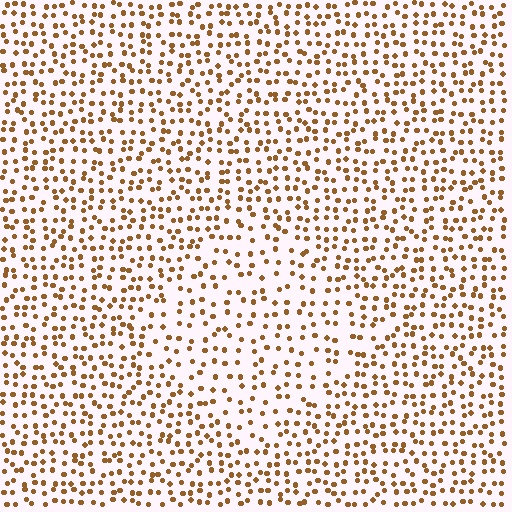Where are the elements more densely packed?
The elements are more densely packed outside the diamond boundary.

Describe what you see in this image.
The image contains small brown elements arranged at two different densities. A diamond-shaped region is visible where the elements are less densely packed than the surrounding area.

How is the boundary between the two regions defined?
The boundary is defined by a change in element density (approximately 1.6x ratio). All elements are the same color, size, and shape.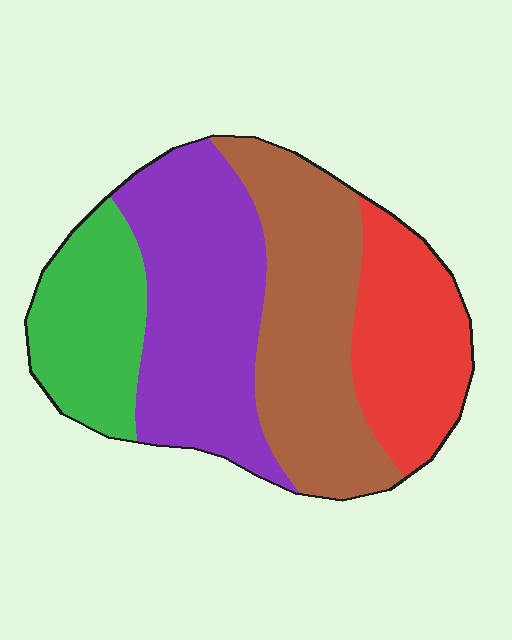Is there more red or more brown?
Brown.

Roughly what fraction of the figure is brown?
Brown takes up between a quarter and a half of the figure.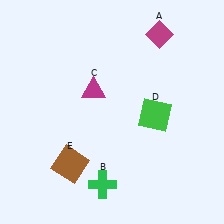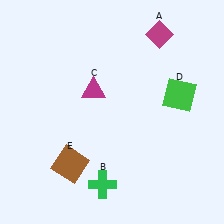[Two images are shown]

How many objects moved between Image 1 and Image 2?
1 object moved between the two images.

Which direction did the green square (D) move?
The green square (D) moved right.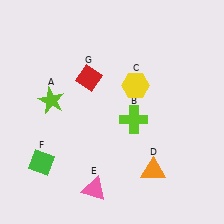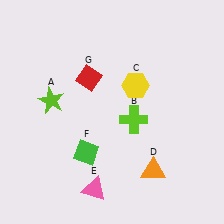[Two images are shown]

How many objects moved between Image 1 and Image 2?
1 object moved between the two images.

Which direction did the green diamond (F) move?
The green diamond (F) moved right.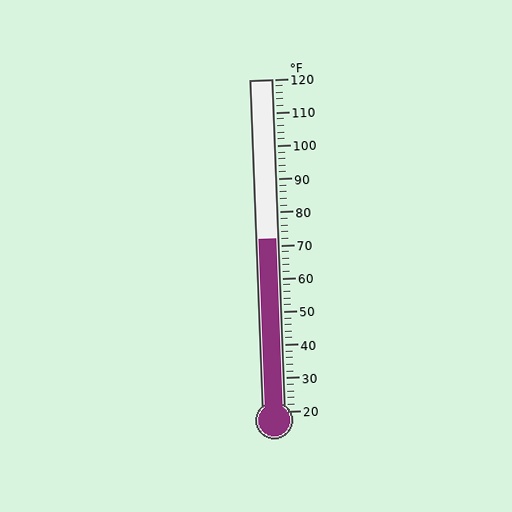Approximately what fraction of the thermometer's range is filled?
The thermometer is filled to approximately 50% of its range.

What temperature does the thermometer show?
The thermometer shows approximately 72°F.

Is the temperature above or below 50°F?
The temperature is above 50°F.